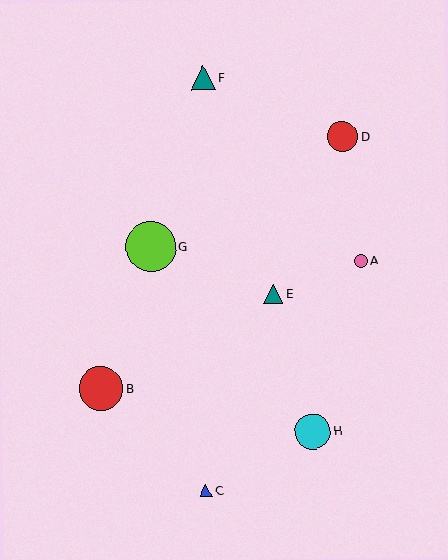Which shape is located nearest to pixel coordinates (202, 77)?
The teal triangle (labeled F) at (203, 78) is nearest to that location.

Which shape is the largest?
The lime circle (labeled G) is the largest.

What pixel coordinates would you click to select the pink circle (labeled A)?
Click at (361, 261) to select the pink circle A.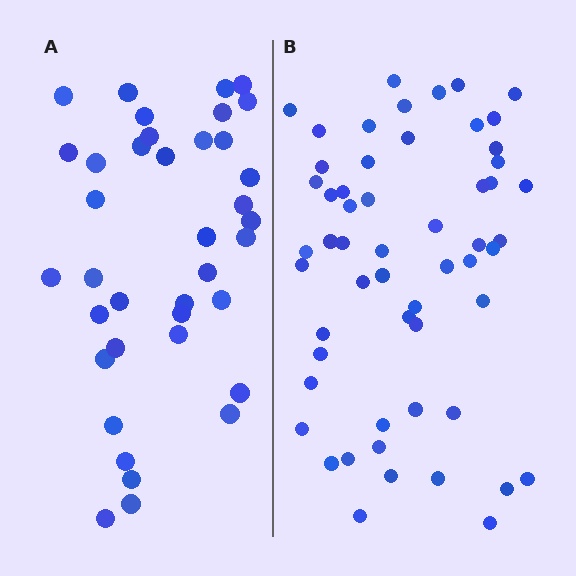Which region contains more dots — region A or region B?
Region B (the right region) has more dots.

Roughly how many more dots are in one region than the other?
Region B has approximately 20 more dots than region A.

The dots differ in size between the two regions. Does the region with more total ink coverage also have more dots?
No. Region A has more total ink coverage because its dots are larger, but region B actually contains more individual dots. Total area can be misleading — the number of items is what matters here.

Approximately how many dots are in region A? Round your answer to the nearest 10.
About 40 dots. (The exact count is 38, which rounds to 40.)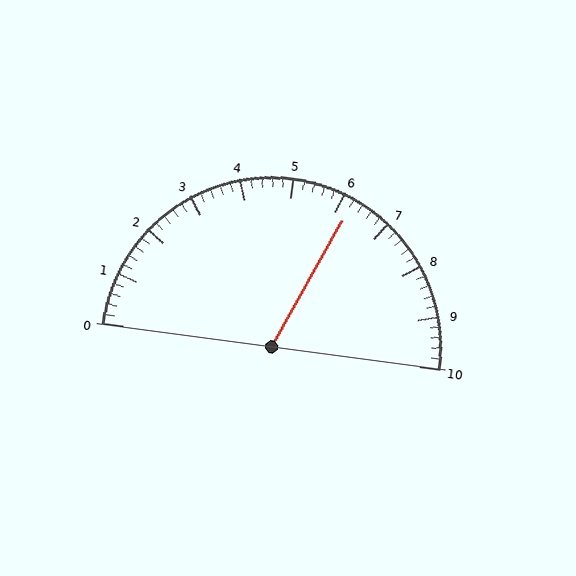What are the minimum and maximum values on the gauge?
The gauge ranges from 0 to 10.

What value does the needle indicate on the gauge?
The needle indicates approximately 6.2.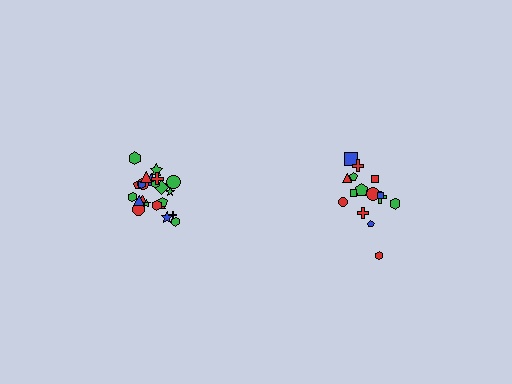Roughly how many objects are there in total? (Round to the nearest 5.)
Roughly 40 objects in total.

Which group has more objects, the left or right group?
The left group.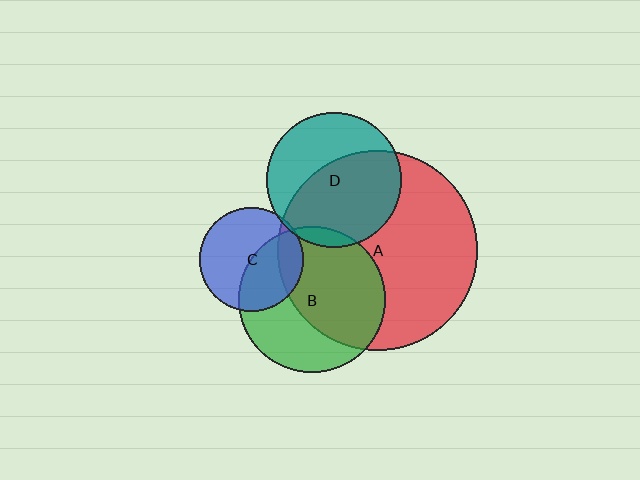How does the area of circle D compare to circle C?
Approximately 1.7 times.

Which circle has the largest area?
Circle A (red).